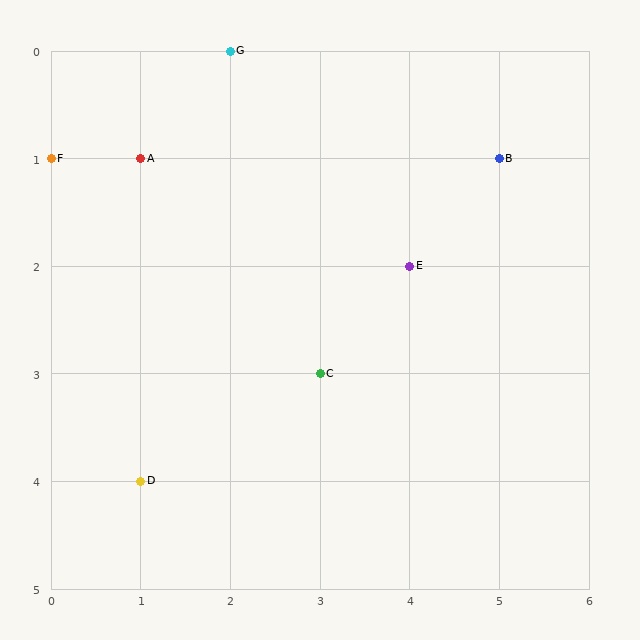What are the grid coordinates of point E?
Point E is at grid coordinates (4, 2).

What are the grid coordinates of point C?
Point C is at grid coordinates (3, 3).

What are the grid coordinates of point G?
Point G is at grid coordinates (2, 0).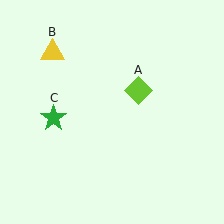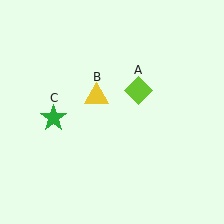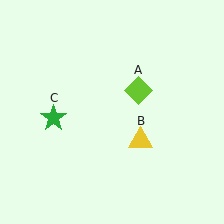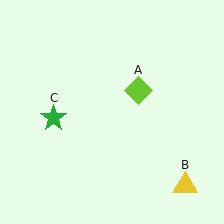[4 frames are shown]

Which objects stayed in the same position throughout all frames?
Lime diamond (object A) and green star (object C) remained stationary.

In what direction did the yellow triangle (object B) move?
The yellow triangle (object B) moved down and to the right.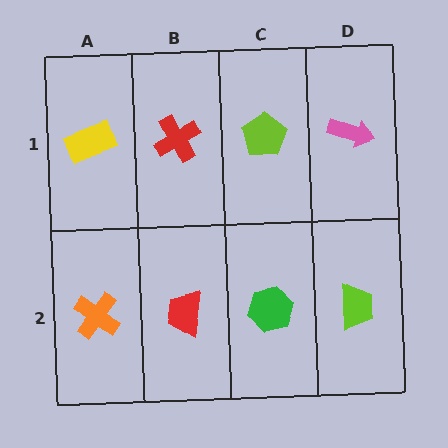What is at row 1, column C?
A lime pentagon.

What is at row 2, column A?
An orange cross.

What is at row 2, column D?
A lime trapezoid.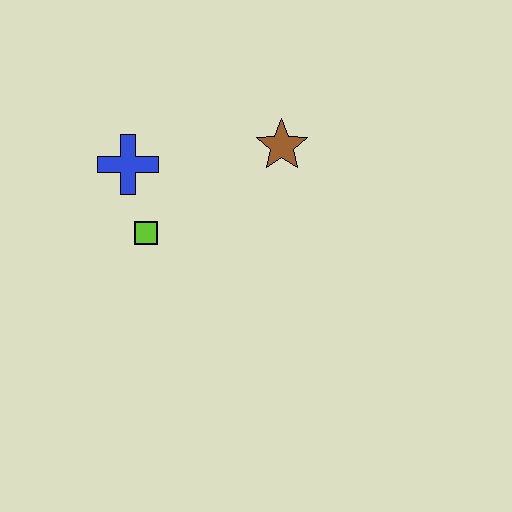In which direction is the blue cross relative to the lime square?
The blue cross is above the lime square.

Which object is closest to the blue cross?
The lime square is closest to the blue cross.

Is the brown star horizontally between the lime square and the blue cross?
No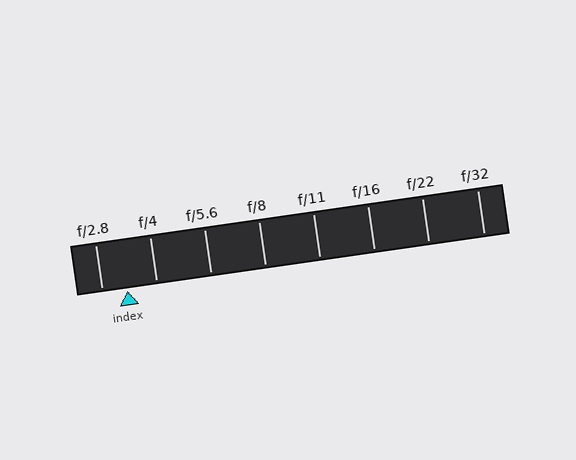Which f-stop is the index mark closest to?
The index mark is closest to f/2.8.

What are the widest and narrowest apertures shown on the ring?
The widest aperture shown is f/2.8 and the narrowest is f/32.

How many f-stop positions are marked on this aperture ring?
There are 8 f-stop positions marked.